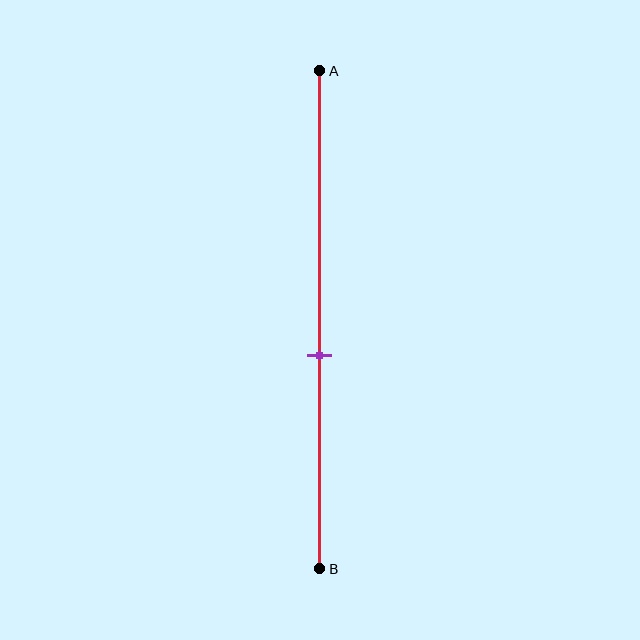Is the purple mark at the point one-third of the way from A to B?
No, the mark is at about 55% from A, not at the 33% one-third point.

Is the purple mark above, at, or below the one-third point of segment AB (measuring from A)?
The purple mark is below the one-third point of segment AB.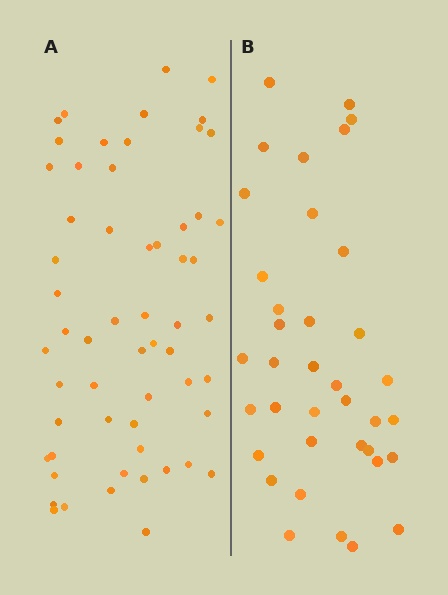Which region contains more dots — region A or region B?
Region A (the left region) has more dots.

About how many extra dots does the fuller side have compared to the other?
Region A has approximately 20 more dots than region B.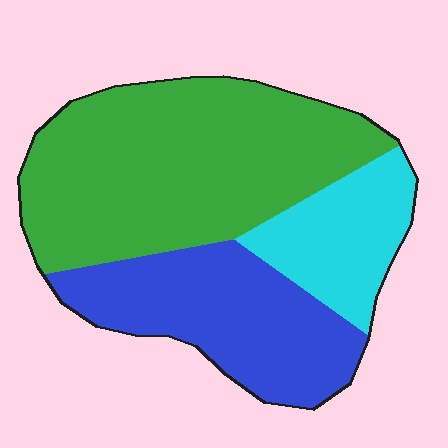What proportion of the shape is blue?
Blue takes up about one third (1/3) of the shape.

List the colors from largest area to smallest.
From largest to smallest: green, blue, cyan.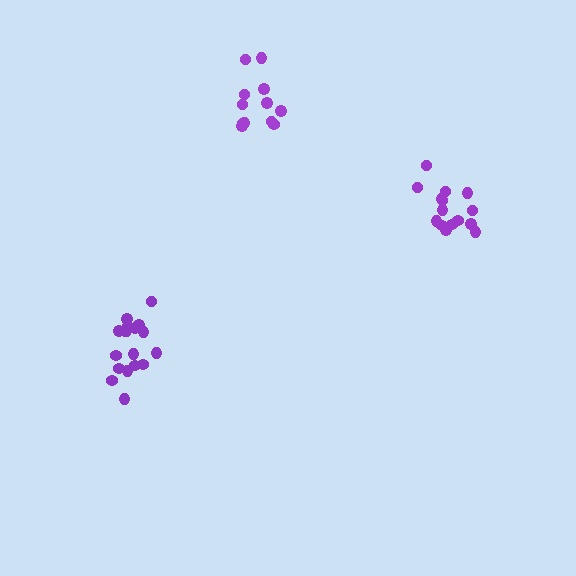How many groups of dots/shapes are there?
There are 3 groups.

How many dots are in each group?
Group 1: 15 dots, Group 2: 18 dots, Group 3: 12 dots (45 total).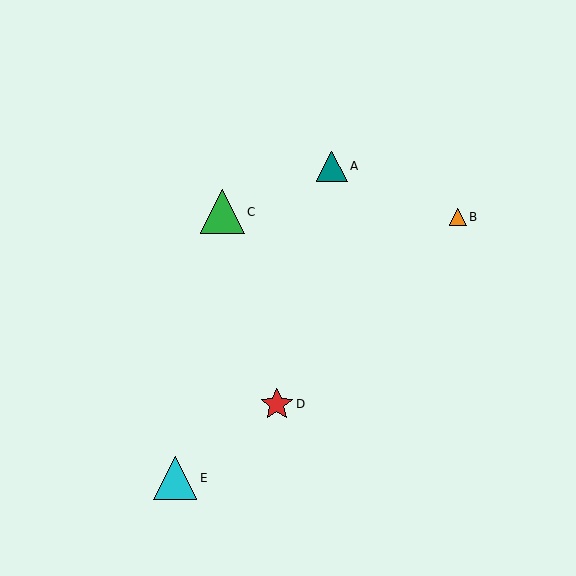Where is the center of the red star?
The center of the red star is at (277, 404).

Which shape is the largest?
The green triangle (labeled C) is the largest.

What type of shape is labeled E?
Shape E is a cyan triangle.